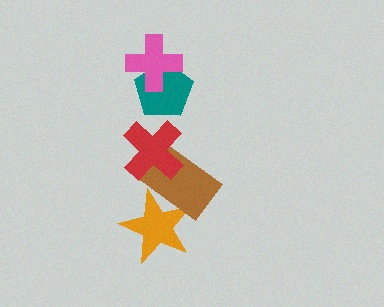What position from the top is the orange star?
The orange star is 5th from the top.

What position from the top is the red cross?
The red cross is 3rd from the top.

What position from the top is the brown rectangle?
The brown rectangle is 4th from the top.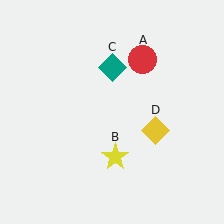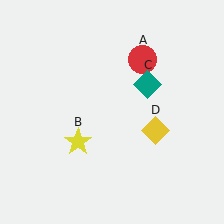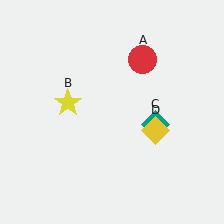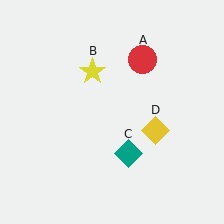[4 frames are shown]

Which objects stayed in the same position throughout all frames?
Red circle (object A) and yellow diamond (object D) remained stationary.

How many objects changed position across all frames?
2 objects changed position: yellow star (object B), teal diamond (object C).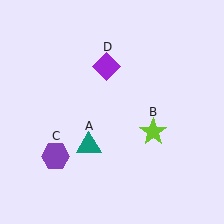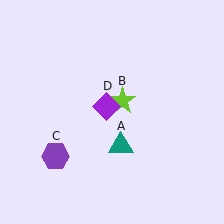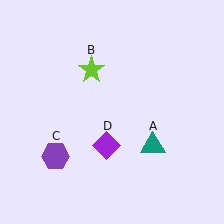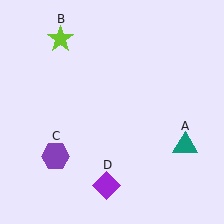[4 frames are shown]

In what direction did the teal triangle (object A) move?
The teal triangle (object A) moved right.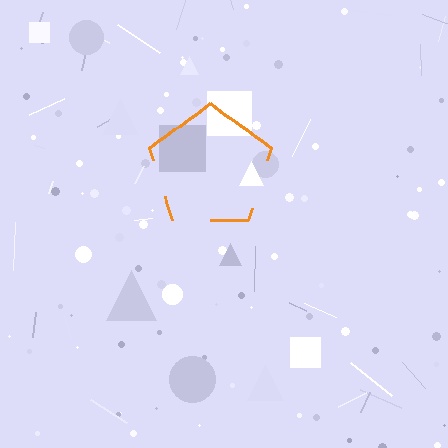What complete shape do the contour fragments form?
The contour fragments form a pentagon.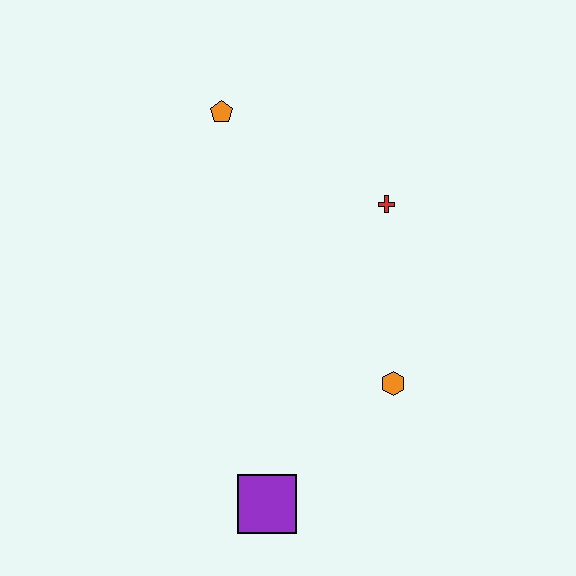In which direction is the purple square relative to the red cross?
The purple square is below the red cross.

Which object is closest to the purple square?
The orange hexagon is closest to the purple square.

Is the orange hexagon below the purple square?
No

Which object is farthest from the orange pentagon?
The purple square is farthest from the orange pentagon.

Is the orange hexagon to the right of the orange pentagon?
Yes